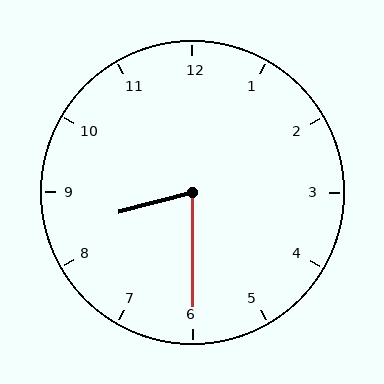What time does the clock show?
8:30.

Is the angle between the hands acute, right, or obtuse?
It is acute.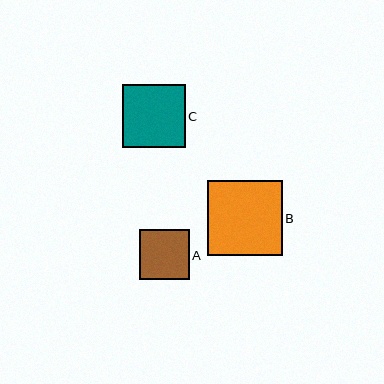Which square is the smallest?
Square A is the smallest with a size of approximately 50 pixels.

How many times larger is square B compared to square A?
Square B is approximately 1.5 times the size of square A.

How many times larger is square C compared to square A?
Square C is approximately 1.2 times the size of square A.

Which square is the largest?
Square B is the largest with a size of approximately 74 pixels.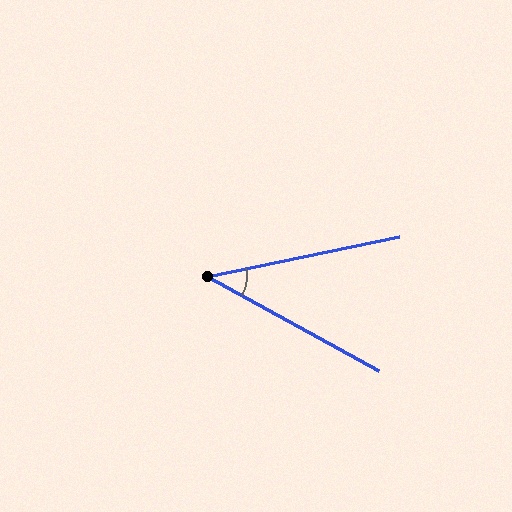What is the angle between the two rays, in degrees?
Approximately 41 degrees.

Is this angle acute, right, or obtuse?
It is acute.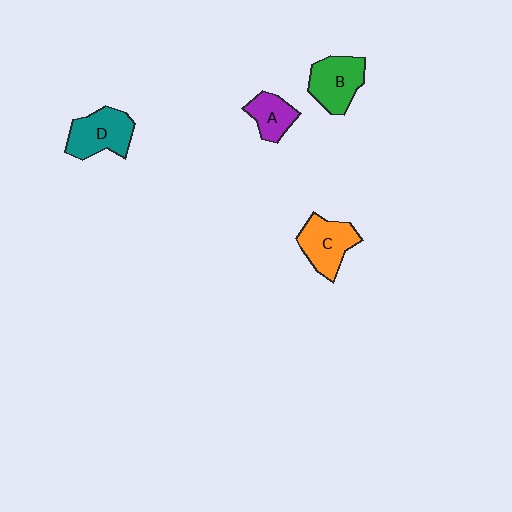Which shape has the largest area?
Shape D (teal).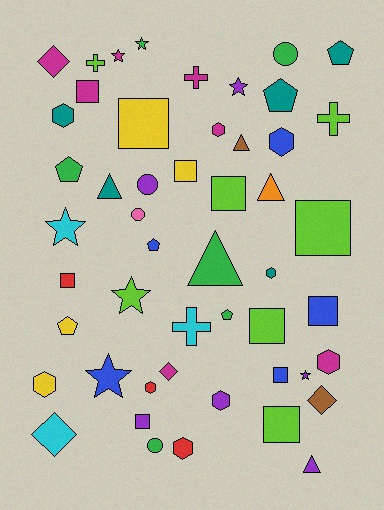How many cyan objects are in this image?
There are 3 cyan objects.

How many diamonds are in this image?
There are 4 diamonds.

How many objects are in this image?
There are 50 objects.